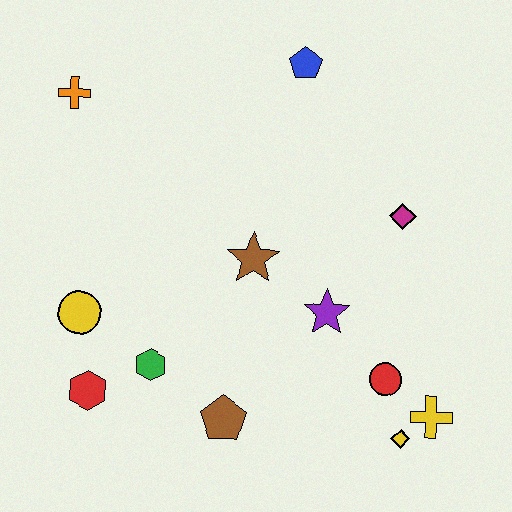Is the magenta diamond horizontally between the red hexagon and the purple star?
No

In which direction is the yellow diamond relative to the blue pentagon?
The yellow diamond is below the blue pentagon.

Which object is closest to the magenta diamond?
The purple star is closest to the magenta diamond.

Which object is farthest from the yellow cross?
The orange cross is farthest from the yellow cross.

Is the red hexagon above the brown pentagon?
Yes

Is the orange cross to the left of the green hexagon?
Yes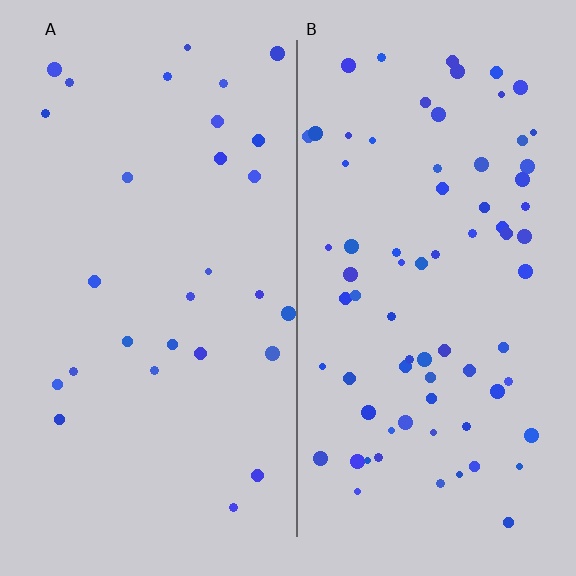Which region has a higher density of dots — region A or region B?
B (the right).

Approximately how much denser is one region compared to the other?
Approximately 2.6× — region B over region A.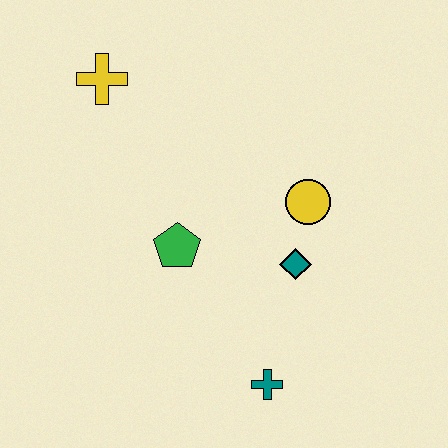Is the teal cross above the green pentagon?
No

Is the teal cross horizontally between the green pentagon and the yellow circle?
Yes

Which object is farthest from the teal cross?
The yellow cross is farthest from the teal cross.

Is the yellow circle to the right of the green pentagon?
Yes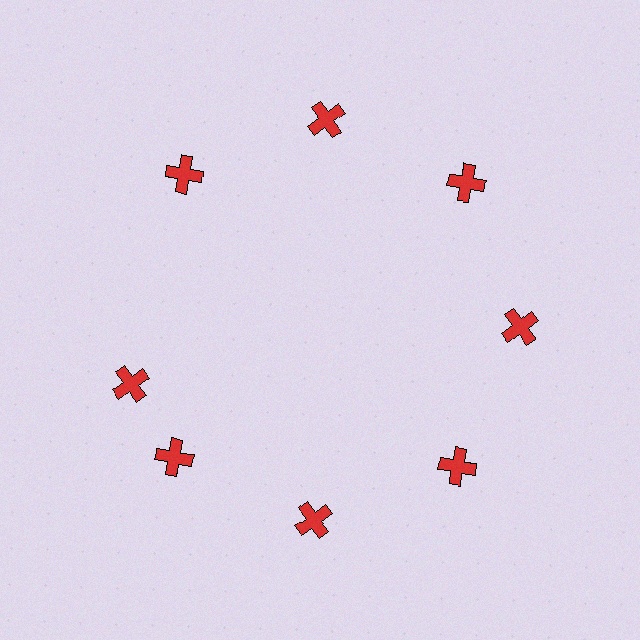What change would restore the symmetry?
The symmetry would be restored by rotating it back into even spacing with its neighbors so that all 8 crosses sit at equal angles and equal distance from the center.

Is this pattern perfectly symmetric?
No. The 8 red crosses are arranged in a ring, but one element near the 9 o'clock position is rotated out of alignment along the ring, breaking the 8-fold rotational symmetry.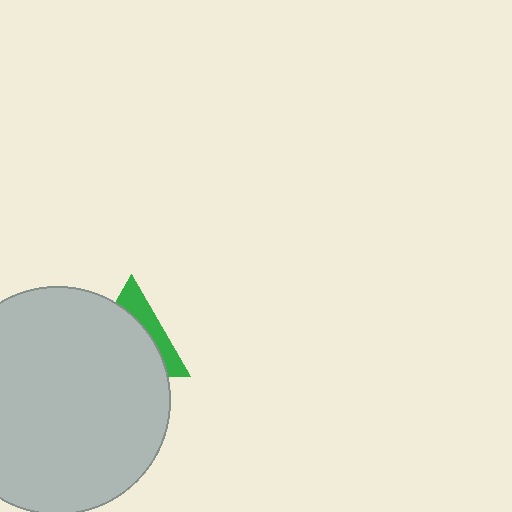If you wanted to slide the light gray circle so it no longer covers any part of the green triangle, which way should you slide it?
Slide it toward the lower-left — that is the most direct way to separate the two shapes.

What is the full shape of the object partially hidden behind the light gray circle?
The partially hidden object is a green triangle.